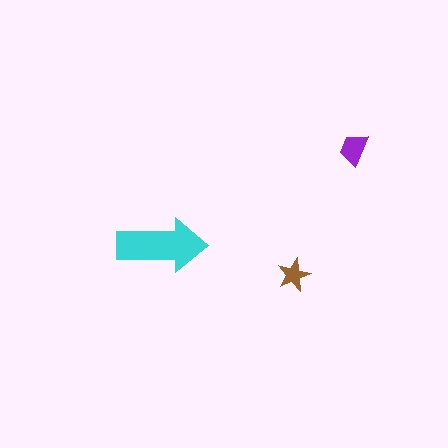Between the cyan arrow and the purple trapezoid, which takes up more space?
The cyan arrow.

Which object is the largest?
The cyan arrow.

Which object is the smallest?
The brown star.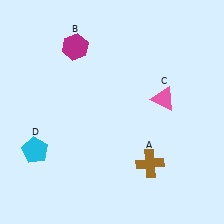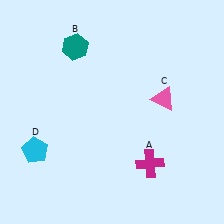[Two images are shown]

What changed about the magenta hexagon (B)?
In Image 1, B is magenta. In Image 2, it changed to teal.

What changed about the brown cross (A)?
In Image 1, A is brown. In Image 2, it changed to magenta.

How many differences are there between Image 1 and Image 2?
There are 2 differences between the two images.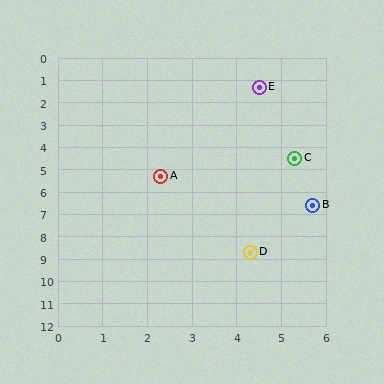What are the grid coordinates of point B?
Point B is at approximately (5.7, 6.6).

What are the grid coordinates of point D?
Point D is at approximately (4.3, 8.7).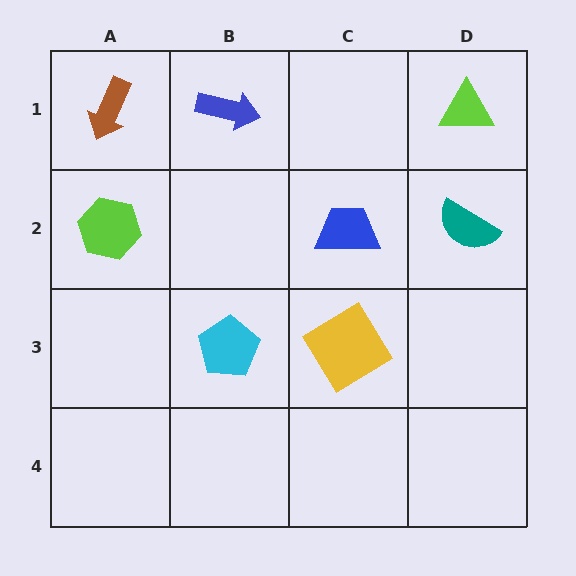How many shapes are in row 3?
2 shapes.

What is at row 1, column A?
A brown arrow.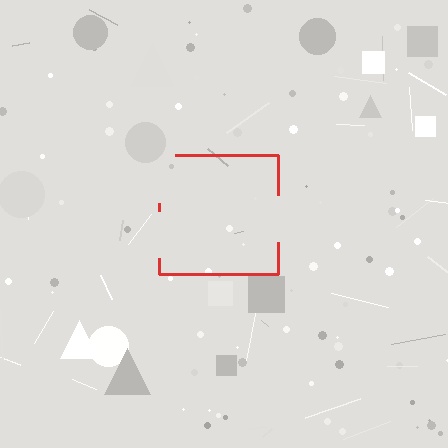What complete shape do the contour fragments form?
The contour fragments form a square.